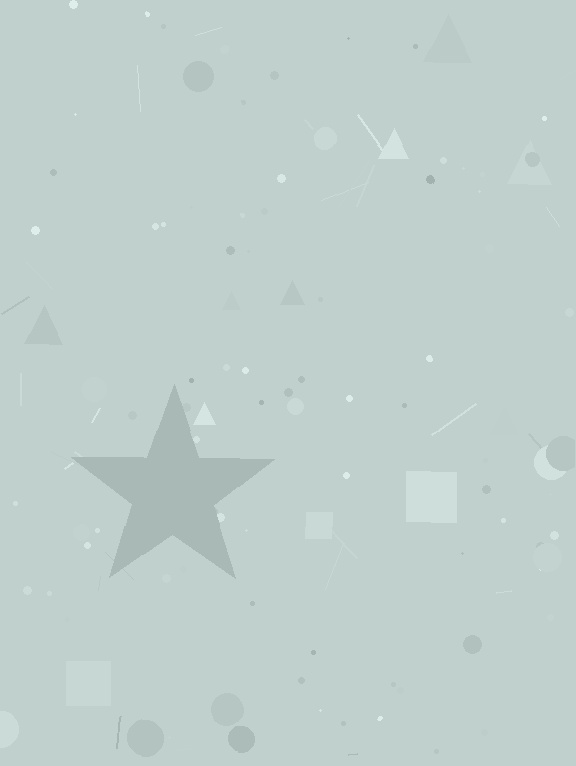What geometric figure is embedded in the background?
A star is embedded in the background.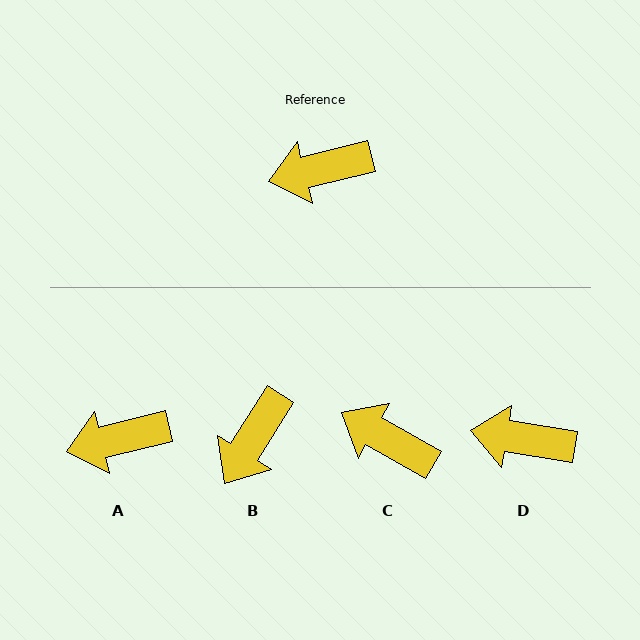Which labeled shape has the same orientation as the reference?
A.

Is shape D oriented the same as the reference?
No, it is off by about 23 degrees.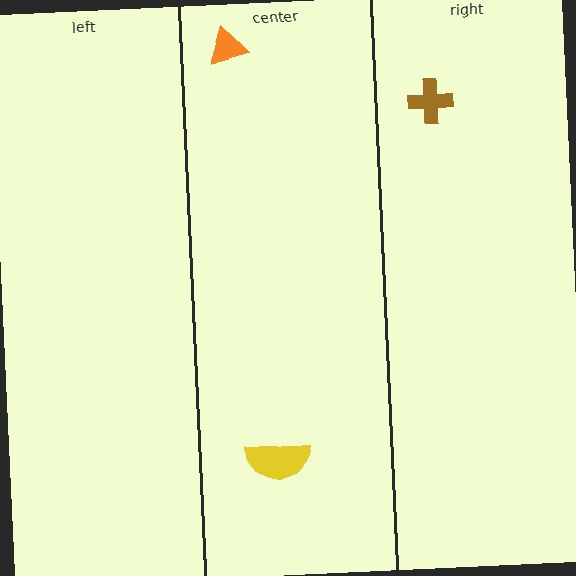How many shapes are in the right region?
1.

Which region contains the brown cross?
The right region.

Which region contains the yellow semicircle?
The center region.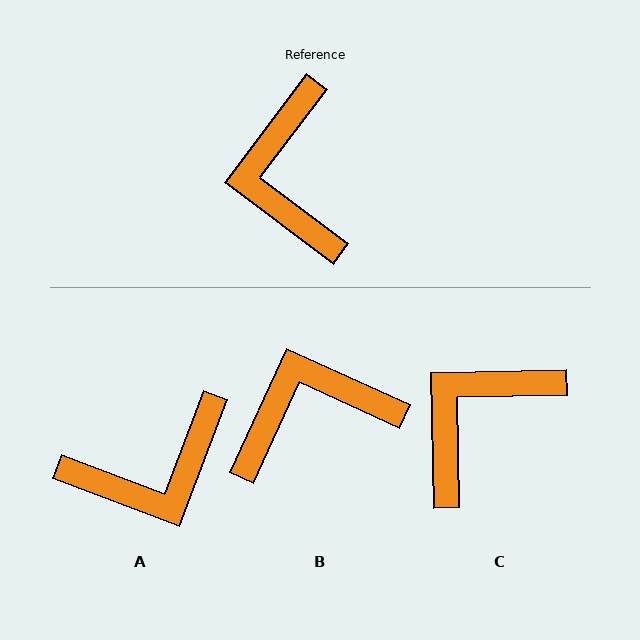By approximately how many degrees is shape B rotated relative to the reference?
Approximately 77 degrees clockwise.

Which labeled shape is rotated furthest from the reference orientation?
A, about 106 degrees away.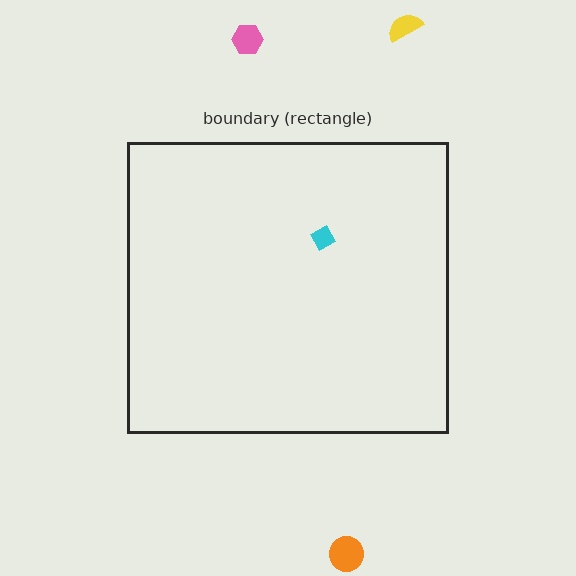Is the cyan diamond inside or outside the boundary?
Inside.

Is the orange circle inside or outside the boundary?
Outside.